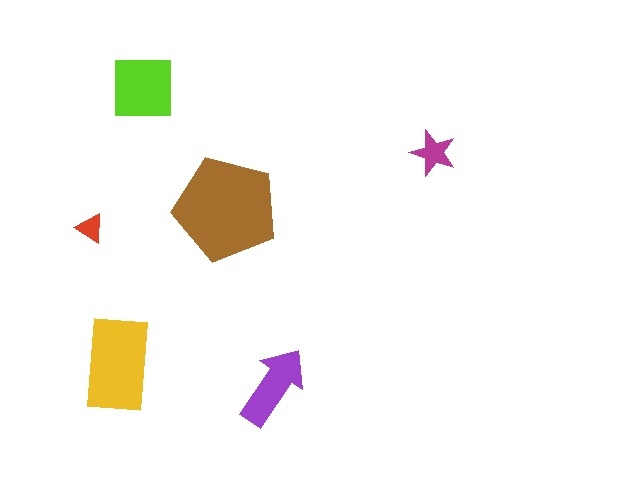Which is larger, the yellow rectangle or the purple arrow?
The yellow rectangle.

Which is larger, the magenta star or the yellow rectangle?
The yellow rectangle.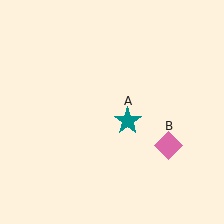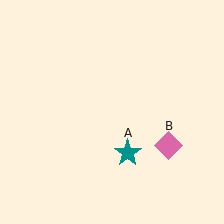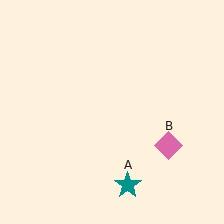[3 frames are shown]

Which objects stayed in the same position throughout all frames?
Pink diamond (object B) remained stationary.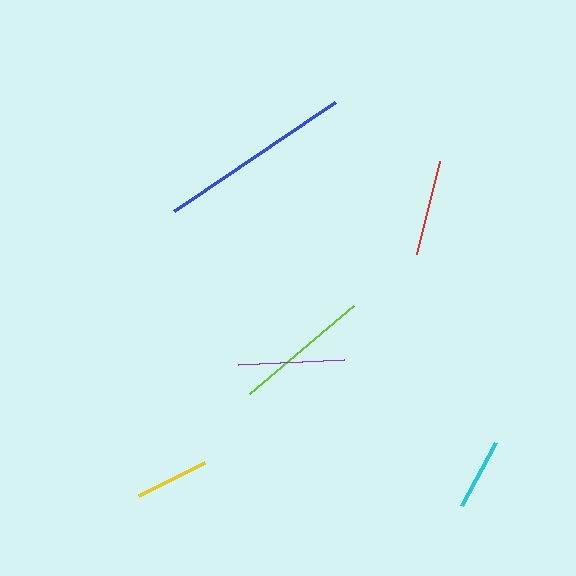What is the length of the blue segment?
The blue segment is approximately 194 pixels long.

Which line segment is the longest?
The blue line is the longest at approximately 194 pixels.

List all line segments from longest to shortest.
From longest to shortest: blue, lime, purple, red, yellow, cyan.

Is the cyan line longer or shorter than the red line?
The red line is longer than the cyan line.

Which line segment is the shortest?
The cyan line is the shortest at approximately 72 pixels.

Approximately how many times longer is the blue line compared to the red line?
The blue line is approximately 2.0 times the length of the red line.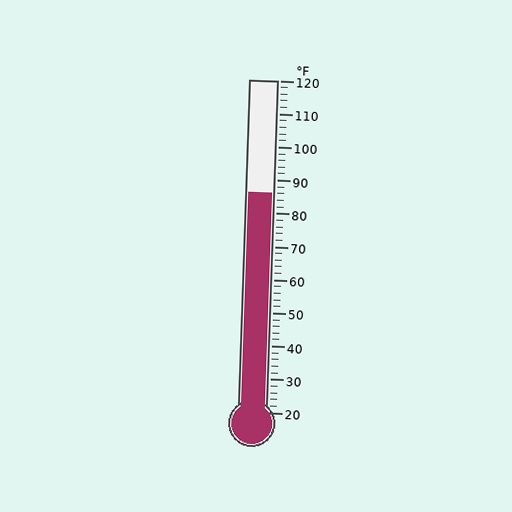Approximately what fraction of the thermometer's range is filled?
The thermometer is filled to approximately 65% of its range.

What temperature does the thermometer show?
The thermometer shows approximately 86°F.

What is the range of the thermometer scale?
The thermometer scale ranges from 20°F to 120°F.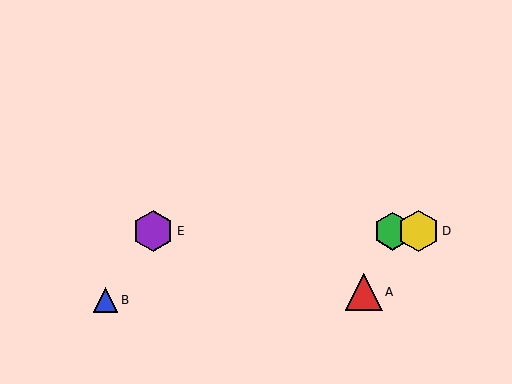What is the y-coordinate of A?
Object A is at y≈292.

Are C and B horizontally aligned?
No, C is at y≈231 and B is at y≈300.